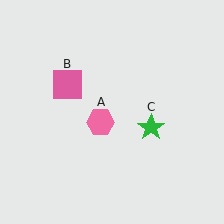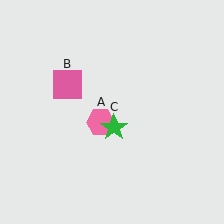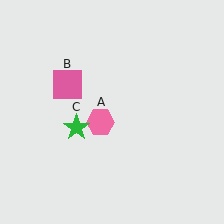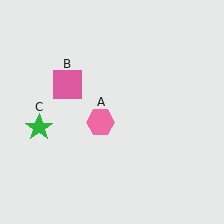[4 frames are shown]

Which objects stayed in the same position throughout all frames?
Pink hexagon (object A) and pink square (object B) remained stationary.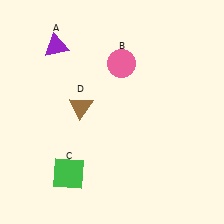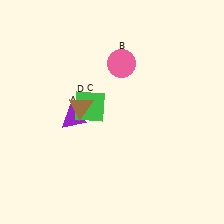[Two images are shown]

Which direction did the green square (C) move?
The green square (C) moved up.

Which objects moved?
The objects that moved are: the purple triangle (A), the green square (C).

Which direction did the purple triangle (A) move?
The purple triangle (A) moved down.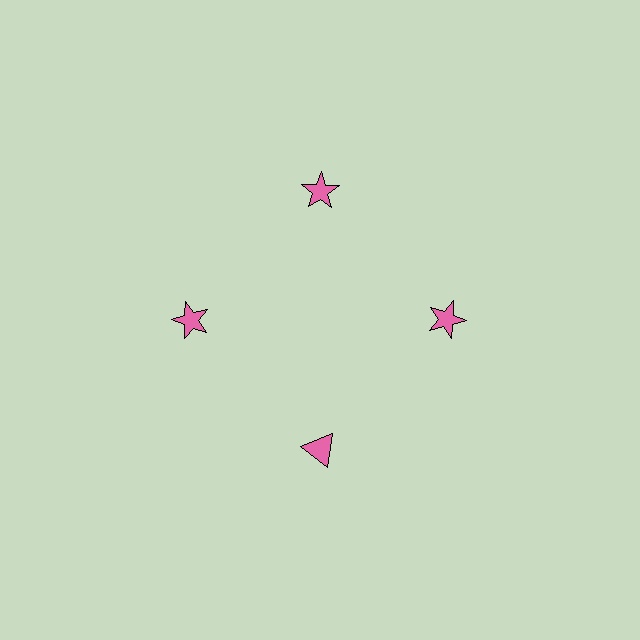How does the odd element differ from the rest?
It has a different shape: triangle instead of star.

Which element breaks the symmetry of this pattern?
The pink triangle at roughly the 6 o'clock position breaks the symmetry. All other shapes are pink stars.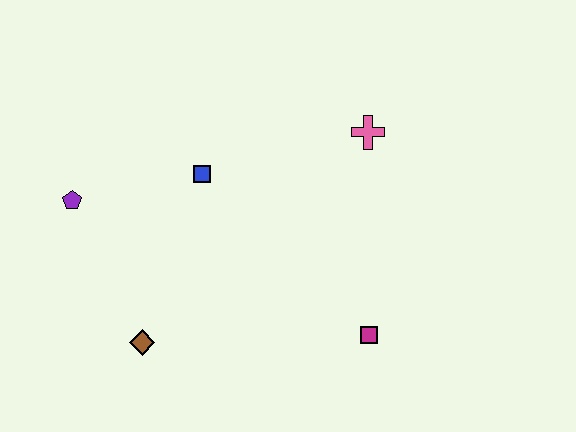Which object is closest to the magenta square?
The pink cross is closest to the magenta square.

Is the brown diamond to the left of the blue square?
Yes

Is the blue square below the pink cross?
Yes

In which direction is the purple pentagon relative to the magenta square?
The purple pentagon is to the left of the magenta square.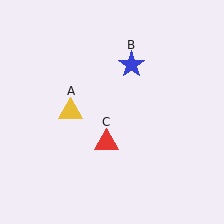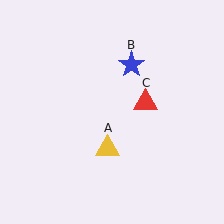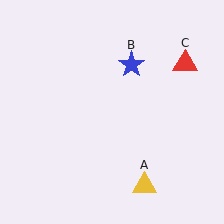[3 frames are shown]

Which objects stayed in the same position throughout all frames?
Blue star (object B) remained stationary.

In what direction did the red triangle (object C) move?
The red triangle (object C) moved up and to the right.